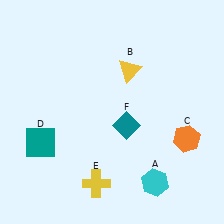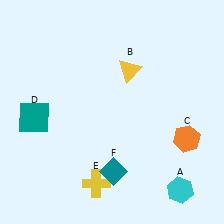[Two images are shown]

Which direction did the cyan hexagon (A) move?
The cyan hexagon (A) moved right.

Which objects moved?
The objects that moved are: the cyan hexagon (A), the teal square (D), the teal diamond (F).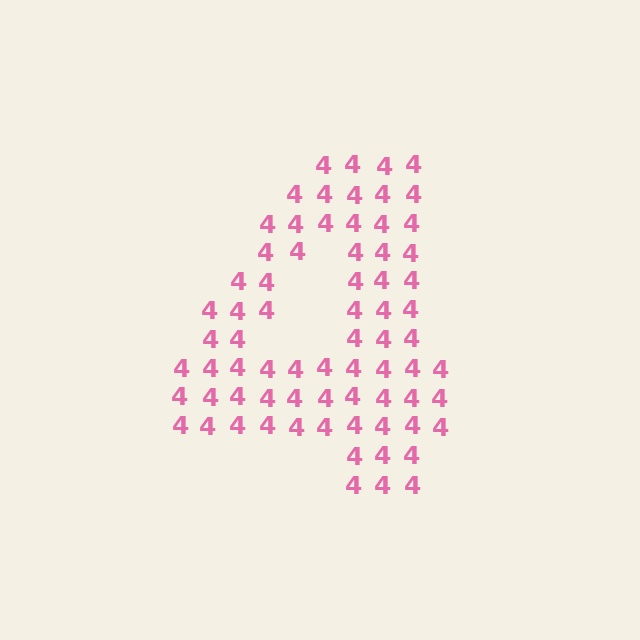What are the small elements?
The small elements are digit 4's.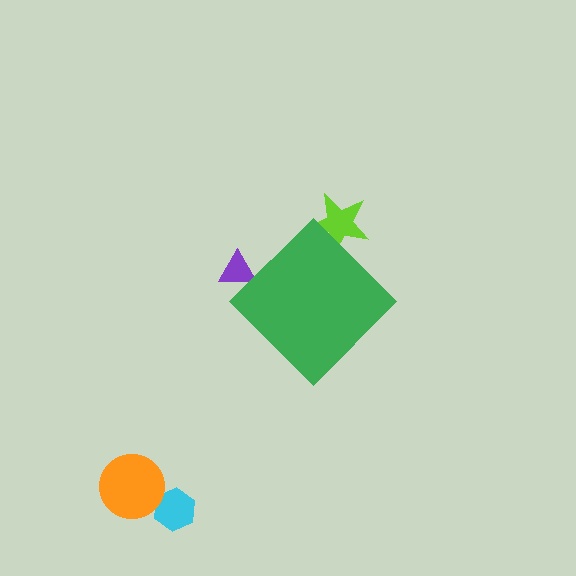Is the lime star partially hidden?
Yes, the lime star is partially hidden behind the green diamond.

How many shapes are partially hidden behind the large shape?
2 shapes are partially hidden.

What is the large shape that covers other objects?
A green diamond.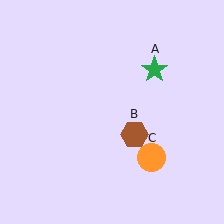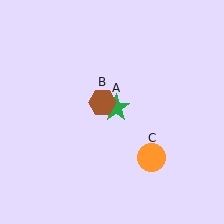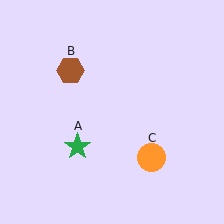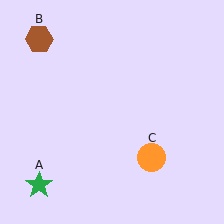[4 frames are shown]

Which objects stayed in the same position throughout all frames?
Orange circle (object C) remained stationary.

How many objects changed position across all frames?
2 objects changed position: green star (object A), brown hexagon (object B).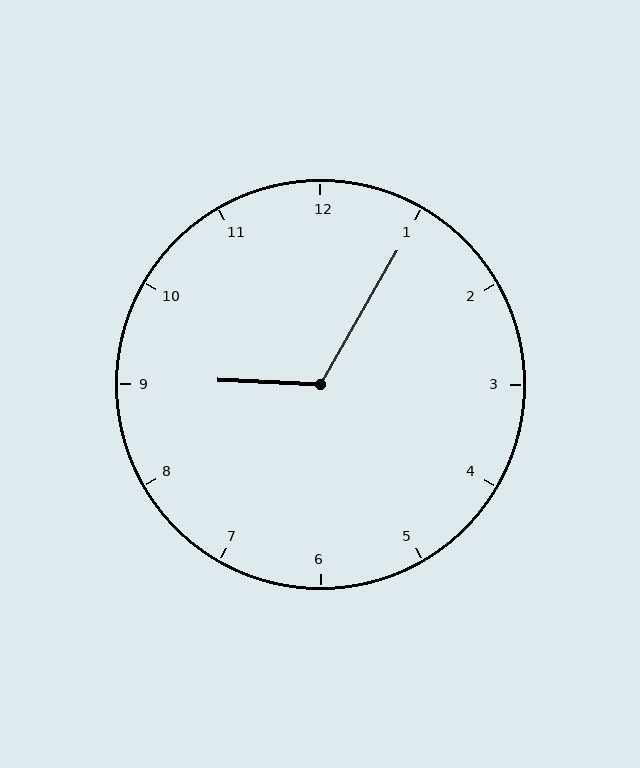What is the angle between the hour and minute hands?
Approximately 118 degrees.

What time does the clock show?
9:05.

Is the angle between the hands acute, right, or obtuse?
It is obtuse.